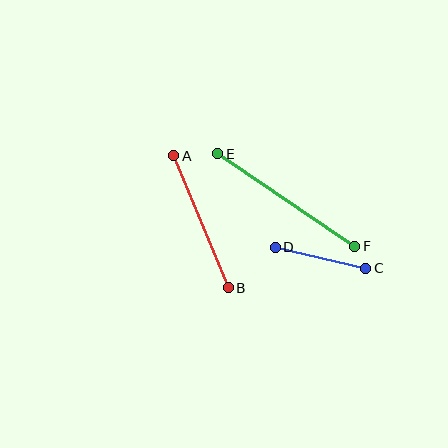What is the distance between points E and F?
The distance is approximately 165 pixels.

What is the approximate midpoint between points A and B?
The midpoint is at approximately (201, 222) pixels.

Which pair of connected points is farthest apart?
Points E and F are farthest apart.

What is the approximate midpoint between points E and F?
The midpoint is at approximately (286, 200) pixels.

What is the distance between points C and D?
The distance is approximately 93 pixels.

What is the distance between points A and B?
The distance is approximately 143 pixels.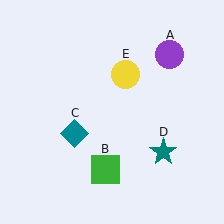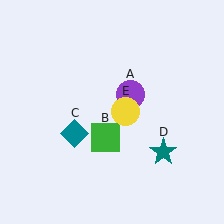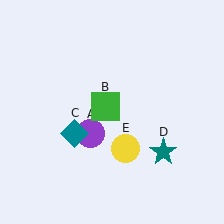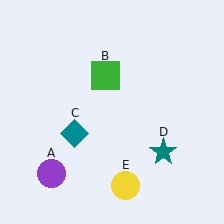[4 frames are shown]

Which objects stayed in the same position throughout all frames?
Teal diamond (object C) and teal star (object D) remained stationary.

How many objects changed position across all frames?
3 objects changed position: purple circle (object A), green square (object B), yellow circle (object E).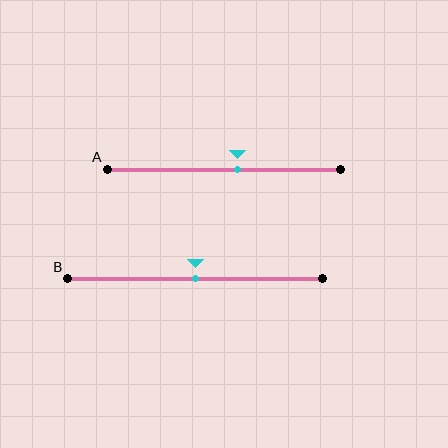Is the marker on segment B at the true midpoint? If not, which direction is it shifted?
Yes, the marker on segment B is at the true midpoint.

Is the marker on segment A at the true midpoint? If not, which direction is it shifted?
No, the marker on segment A is shifted to the right by about 6% of the segment length.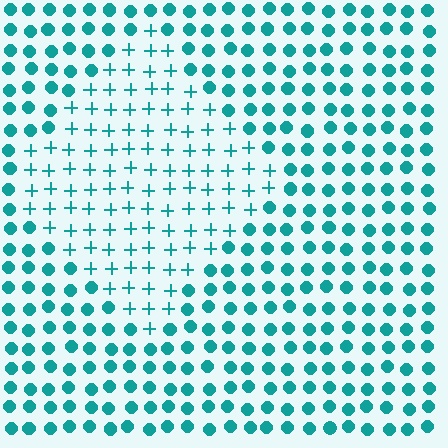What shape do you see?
I see a diamond.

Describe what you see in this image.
The image is filled with small teal elements arranged in a uniform grid. A diamond-shaped region contains plus signs, while the surrounding area contains circles. The boundary is defined purely by the change in element shape.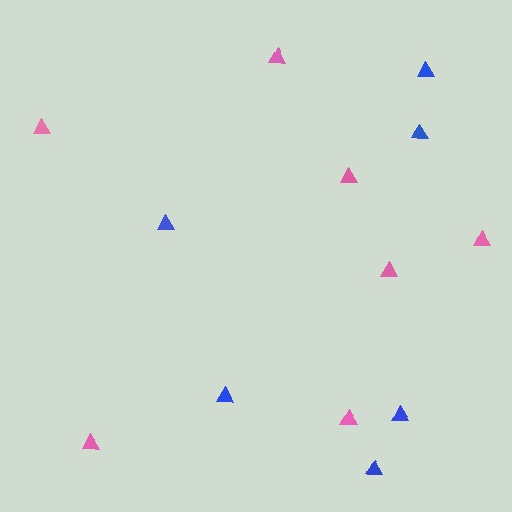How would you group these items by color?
There are 2 groups: one group of pink triangles (7) and one group of blue triangles (6).